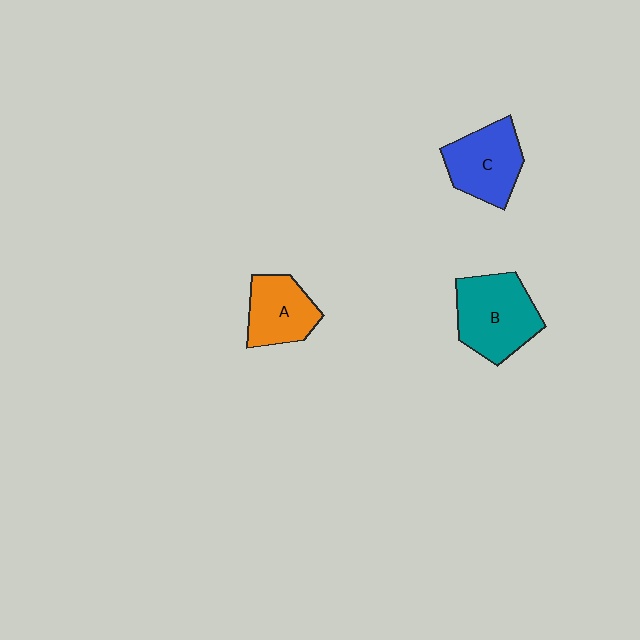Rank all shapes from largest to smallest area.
From largest to smallest: B (teal), C (blue), A (orange).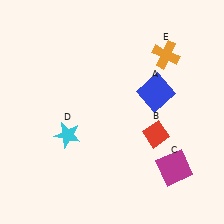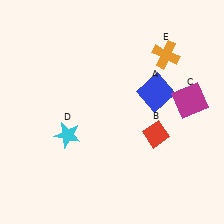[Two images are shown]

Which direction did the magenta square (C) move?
The magenta square (C) moved up.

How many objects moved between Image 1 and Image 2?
1 object moved between the two images.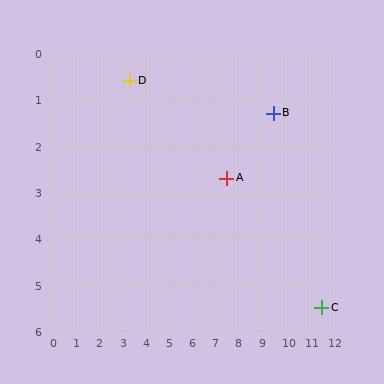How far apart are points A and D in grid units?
Points A and D are about 4.7 grid units apart.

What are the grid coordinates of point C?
Point C is at approximately (11.6, 5.5).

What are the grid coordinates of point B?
Point B is at approximately (9.5, 1.3).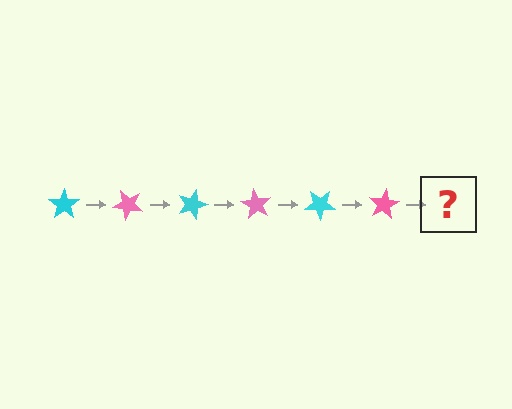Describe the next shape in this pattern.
It should be a cyan star, rotated 270 degrees from the start.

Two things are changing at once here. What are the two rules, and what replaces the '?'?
The two rules are that it rotates 45 degrees each step and the color cycles through cyan and pink. The '?' should be a cyan star, rotated 270 degrees from the start.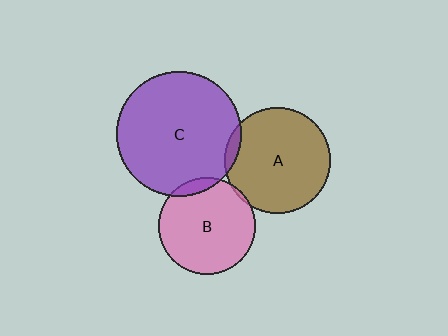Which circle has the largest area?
Circle C (purple).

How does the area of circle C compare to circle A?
Approximately 1.4 times.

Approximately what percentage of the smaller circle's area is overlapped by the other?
Approximately 5%.